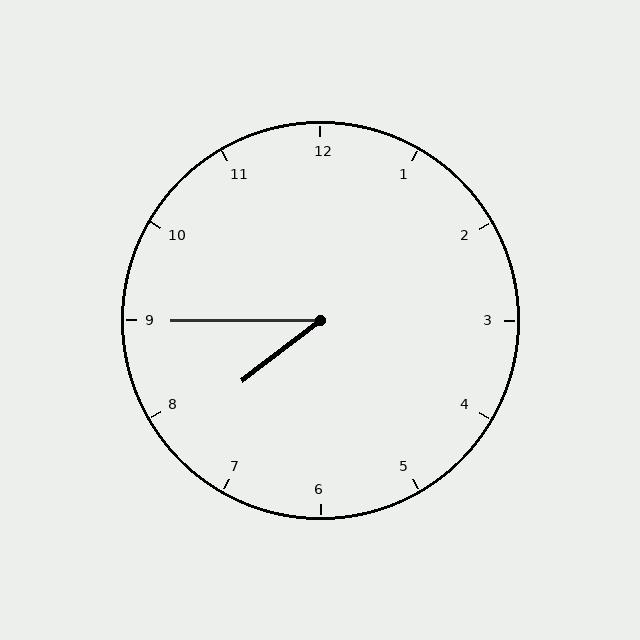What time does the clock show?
7:45.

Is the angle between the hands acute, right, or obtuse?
It is acute.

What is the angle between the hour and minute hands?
Approximately 38 degrees.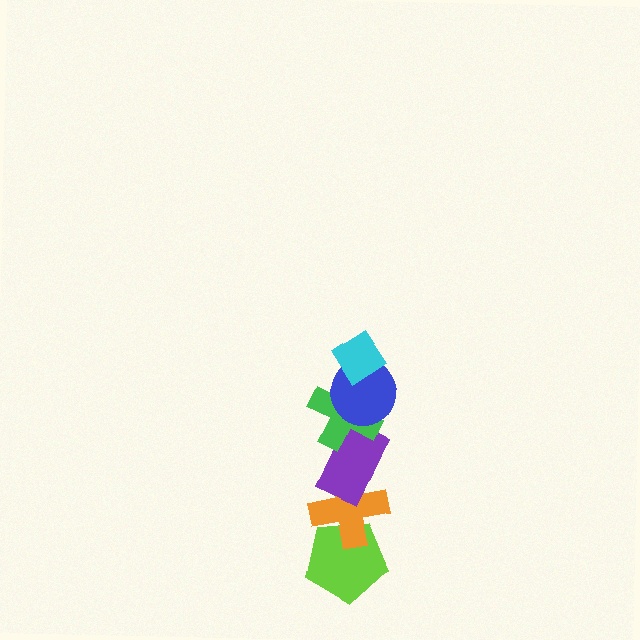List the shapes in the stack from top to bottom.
From top to bottom: the cyan diamond, the blue circle, the green cross, the purple rectangle, the orange cross, the lime pentagon.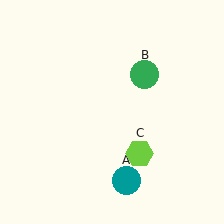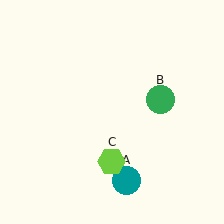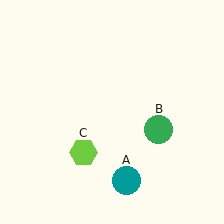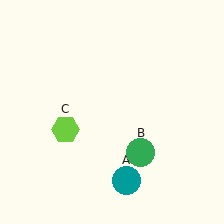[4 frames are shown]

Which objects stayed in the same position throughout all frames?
Teal circle (object A) remained stationary.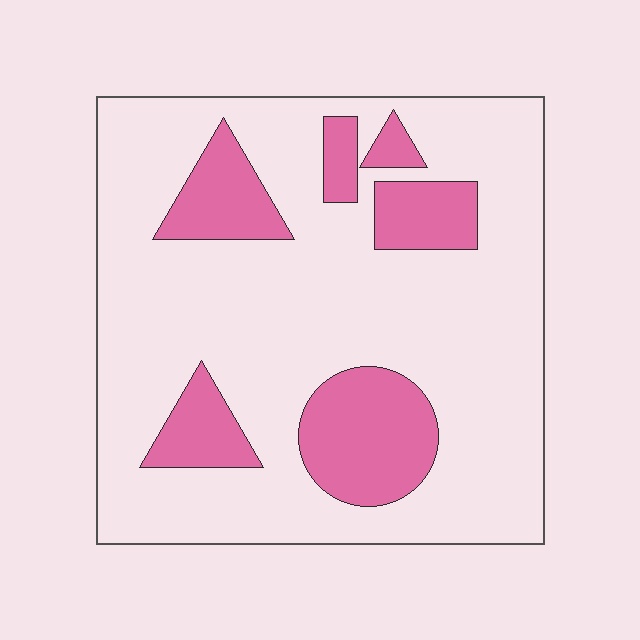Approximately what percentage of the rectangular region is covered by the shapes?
Approximately 20%.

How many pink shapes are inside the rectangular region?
6.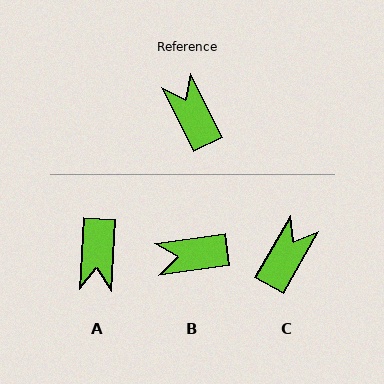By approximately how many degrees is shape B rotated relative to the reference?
Approximately 72 degrees counter-clockwise.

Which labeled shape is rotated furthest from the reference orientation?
A, about 151 degrees away.